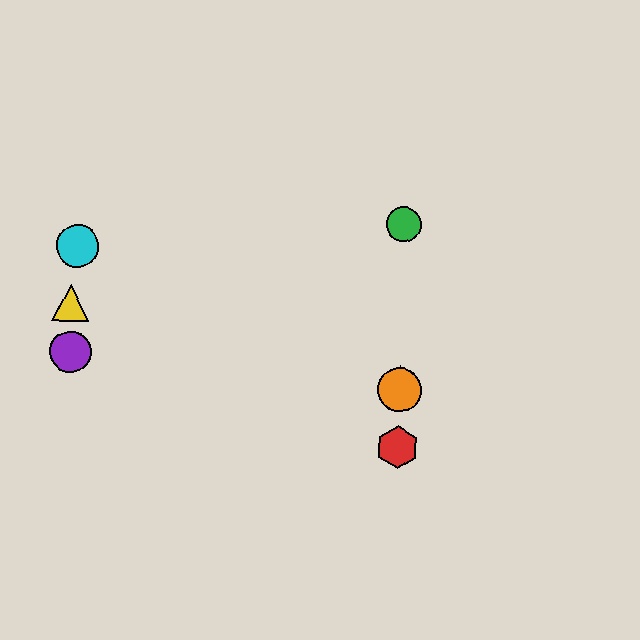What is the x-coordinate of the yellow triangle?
The yellow triangle is at x≈71.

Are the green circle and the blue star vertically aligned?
Yes, both are at x≈404.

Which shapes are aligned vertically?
The red hexagon, the blue star, the green circle, the orange circle are aligned vertically.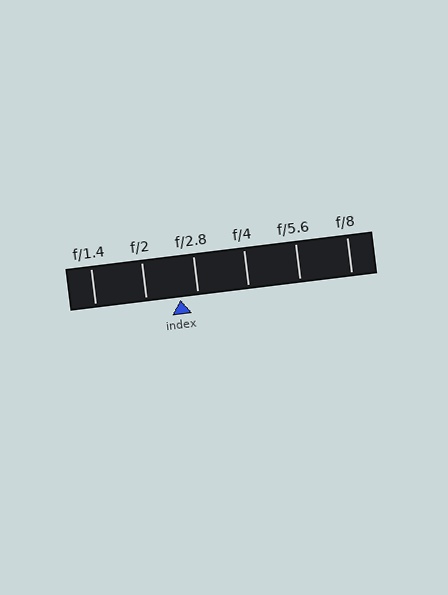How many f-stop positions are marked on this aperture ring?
There are 6 f-stop positions marked.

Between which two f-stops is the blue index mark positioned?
The index mark is between f/2 and f/2.8.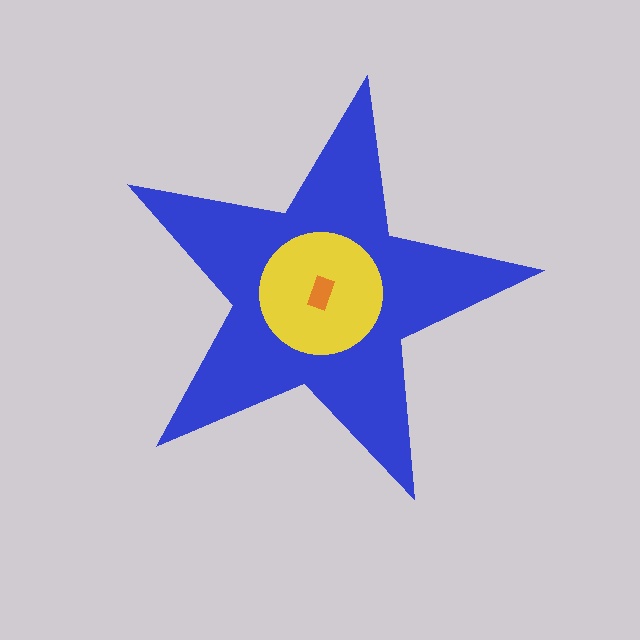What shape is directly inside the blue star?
The yellow circle.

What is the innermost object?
The orange rectangle.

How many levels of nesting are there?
3.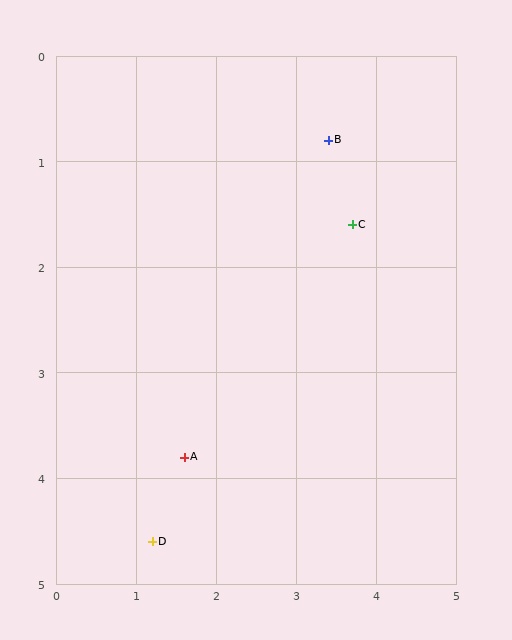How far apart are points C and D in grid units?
Points C and D are about 3.9 grid units apart.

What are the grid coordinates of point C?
Point C is at approximately (3.7, 1.6).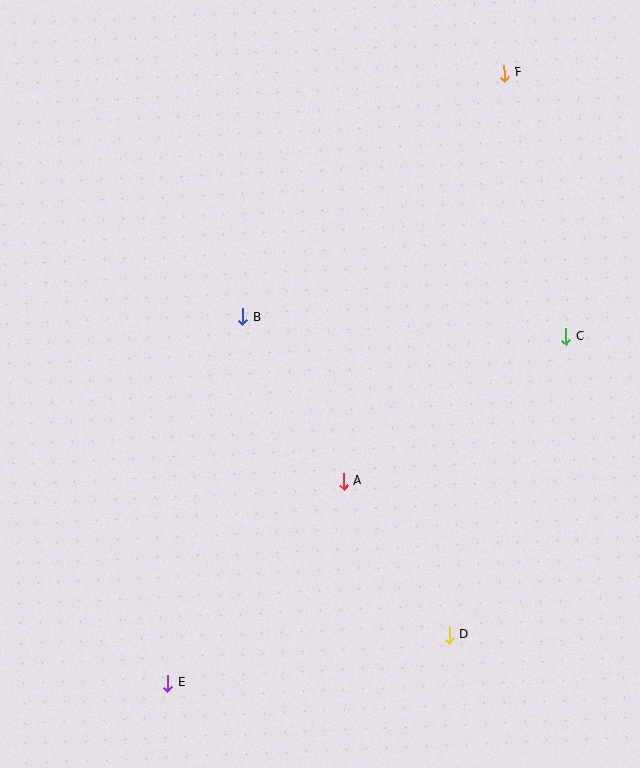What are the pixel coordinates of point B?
Point B is at (243, 317).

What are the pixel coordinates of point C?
Point C is at (566, 336).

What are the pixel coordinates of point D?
Point D is at (449, 635).